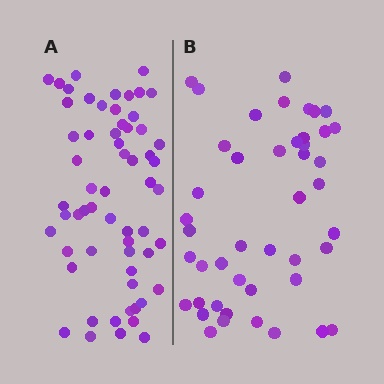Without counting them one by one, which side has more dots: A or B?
Region A (the left region) has more dots.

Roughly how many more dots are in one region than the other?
Region A has approximately 15 more dots than region B.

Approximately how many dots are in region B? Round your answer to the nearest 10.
About 40 dots. (The exact count is 45, which rounds to 40.)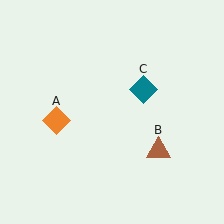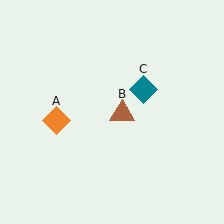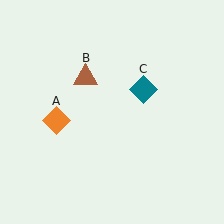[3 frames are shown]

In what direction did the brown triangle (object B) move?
The brown triangle (object B) moved up and to the left.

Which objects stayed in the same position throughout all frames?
Orange diamond (object A) and teal diamond (object C) remained stationary.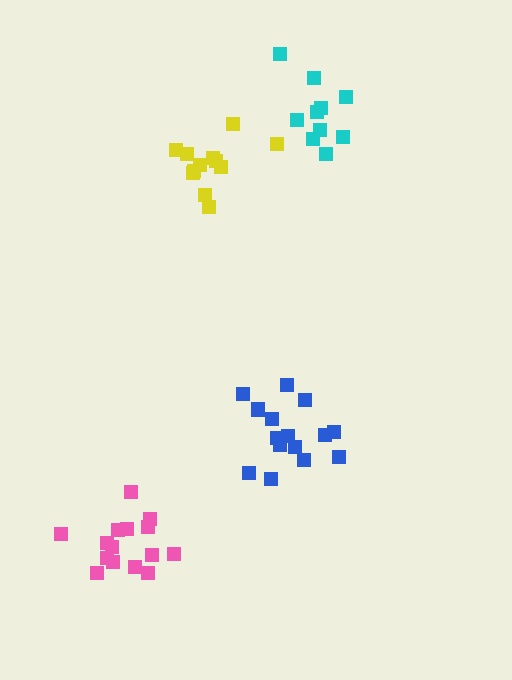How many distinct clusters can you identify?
There are 4 distinct clusters.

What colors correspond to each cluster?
The clusters are colored: yellow, pink, cyan, blue.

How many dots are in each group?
Group 1: 13 dots, Group 2: 15 dots, Group 3: 10 dots, Group 4: 15 dots (53 total).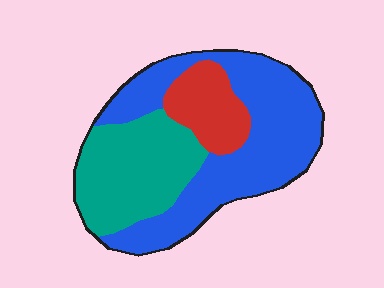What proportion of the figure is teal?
Teal covers 32% of the figure.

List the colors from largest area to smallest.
From largest to smallest: blue, teal, red.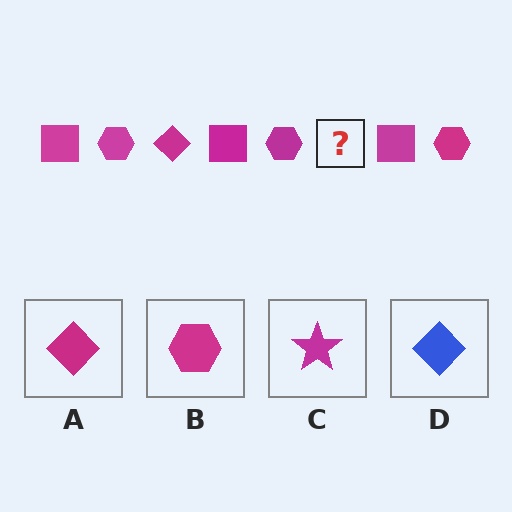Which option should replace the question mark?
Option A.